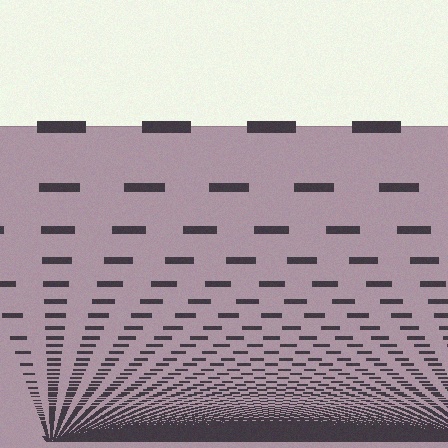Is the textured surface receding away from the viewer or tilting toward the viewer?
The surface appears to tilt toward the viewer. Texture elements get larger and sparser toward the top.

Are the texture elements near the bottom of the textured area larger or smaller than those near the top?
Smaller. The gradient is inverted — elements near the bottom are smaller and denser.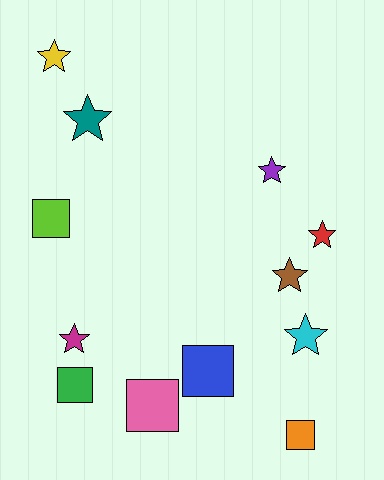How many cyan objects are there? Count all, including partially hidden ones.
There is 1 cyan object.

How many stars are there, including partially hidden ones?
There are 7 stars.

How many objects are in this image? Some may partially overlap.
There are 12 objects.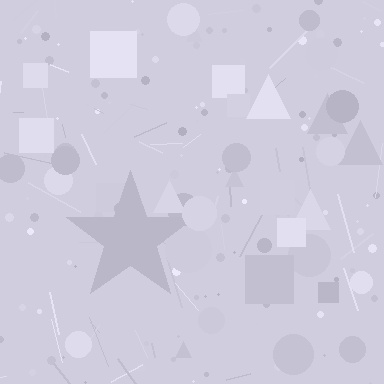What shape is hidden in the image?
A star is hidden in the image.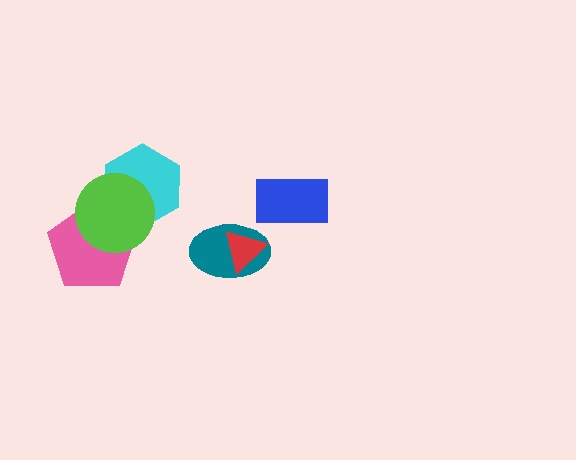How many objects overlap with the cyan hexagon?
2 objects overlap with the cyan hexagon.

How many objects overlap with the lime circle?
2 objects overlap with the lime circle.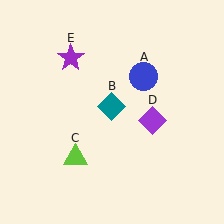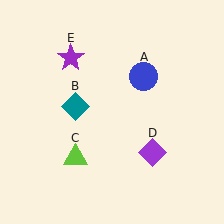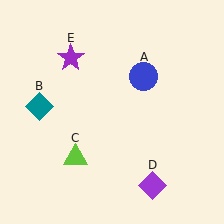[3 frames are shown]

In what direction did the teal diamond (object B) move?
The teal diamond (object B) moved left.